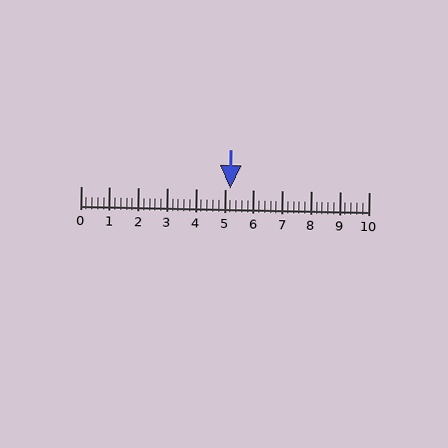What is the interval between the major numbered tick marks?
The major tick marks are spaced 1 units apart.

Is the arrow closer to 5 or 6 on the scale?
The arrow is closer to 5.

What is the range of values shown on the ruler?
The ruler shows values from 0 to 10.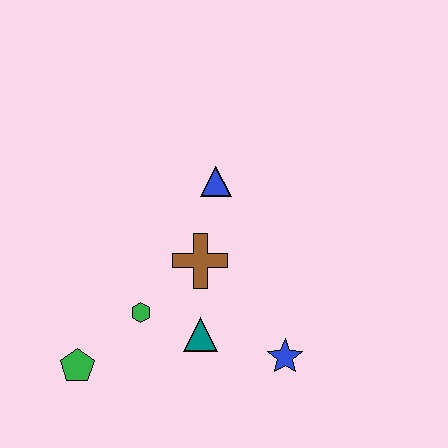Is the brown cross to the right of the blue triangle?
No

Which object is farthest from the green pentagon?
The blue triangle is farthest from the green pentagon.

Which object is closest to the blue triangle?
The brown cross is closest to the blue triangle.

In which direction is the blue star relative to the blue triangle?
The blue star is below the blue triangle.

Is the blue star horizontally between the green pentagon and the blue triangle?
No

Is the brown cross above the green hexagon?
Yes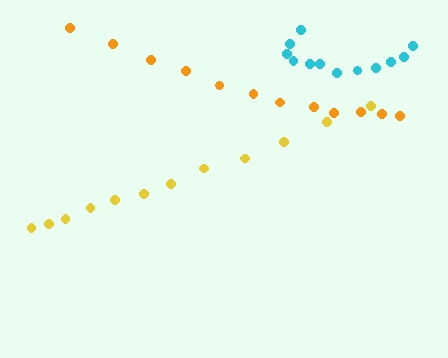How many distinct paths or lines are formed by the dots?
There are 3 distinct paths.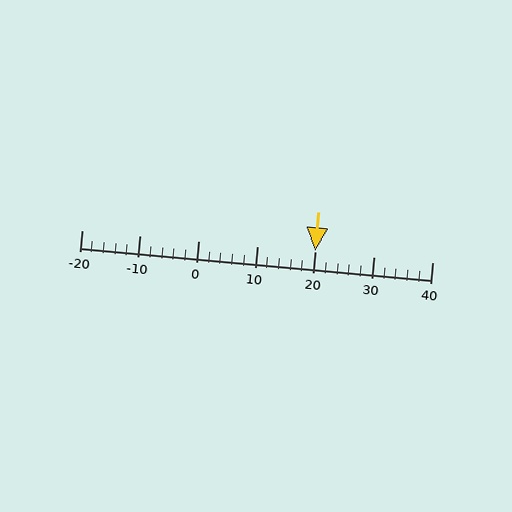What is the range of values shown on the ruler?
The ruler shows values from -20 to 40.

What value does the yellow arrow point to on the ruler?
The yellow arrow points to approximately 20.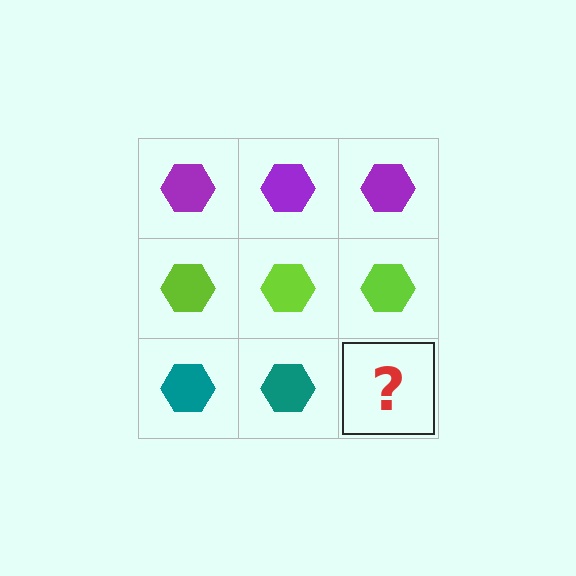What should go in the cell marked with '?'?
The missing cell should contain a teal hexagon.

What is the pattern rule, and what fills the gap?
The rule is that each row has a consistent color. The gap should be filled with a teal hexagon.